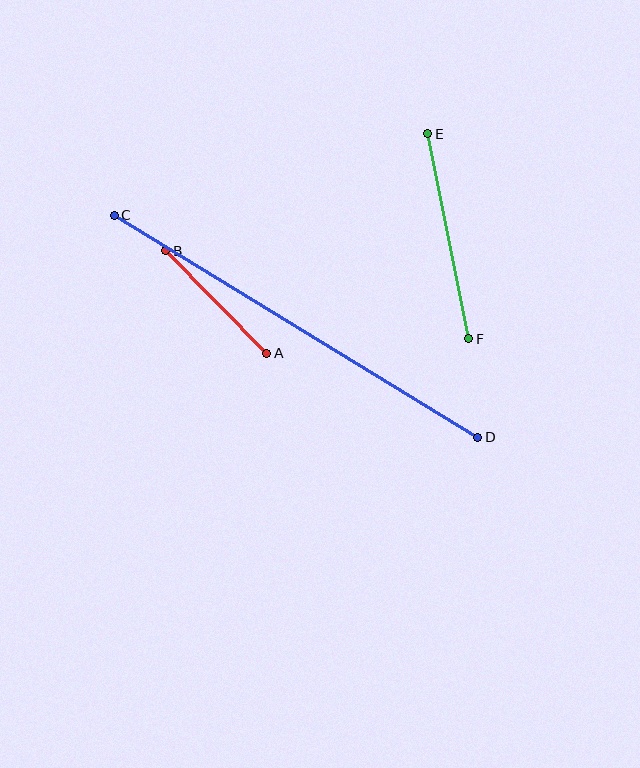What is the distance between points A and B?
The distance is approximately 144 pixels.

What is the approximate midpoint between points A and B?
The midpoint is at approximately (216, 302) pixels.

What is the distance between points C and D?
The distance is approximately 426 pixels.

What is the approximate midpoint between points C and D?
The midpoint is at approximately (296, 326) pixels.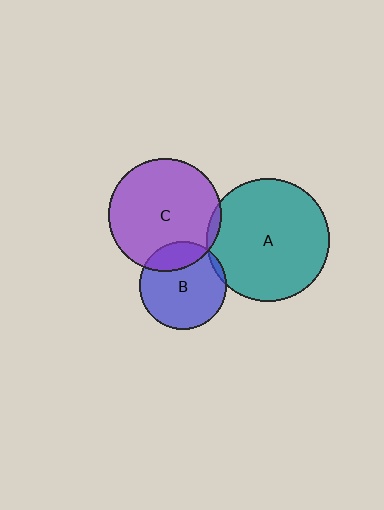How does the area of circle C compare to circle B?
Approximately 1.6 times.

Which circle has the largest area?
Circle A (teal).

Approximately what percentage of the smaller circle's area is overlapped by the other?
Approximately 20%.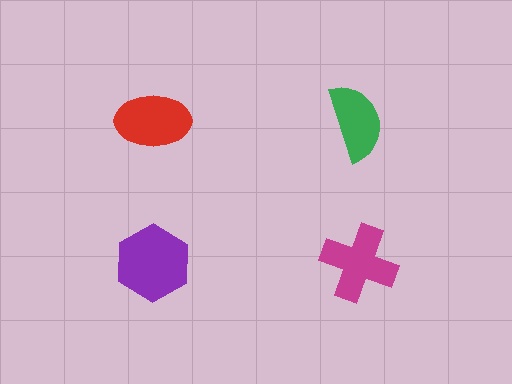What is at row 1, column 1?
A red ellipse.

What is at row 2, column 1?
A purple hexagon.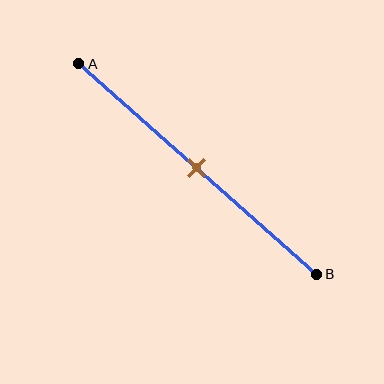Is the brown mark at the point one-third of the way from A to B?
No, the mark is at about 50% from A, not at the 33% one-third point.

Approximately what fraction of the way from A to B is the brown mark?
The brown mark is approximately 50% of the way from A to B.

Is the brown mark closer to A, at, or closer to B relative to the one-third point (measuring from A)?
The brown mark is closer to point B than the one-third point of segment AB.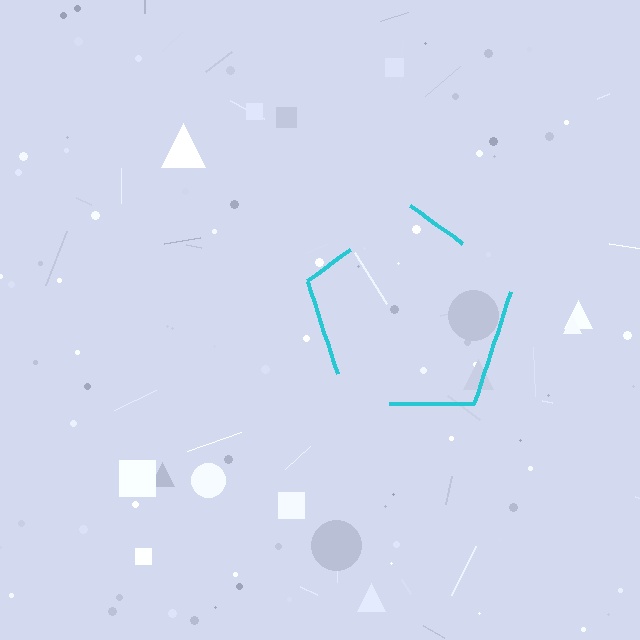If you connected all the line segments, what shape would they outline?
They would outline a pentagon.